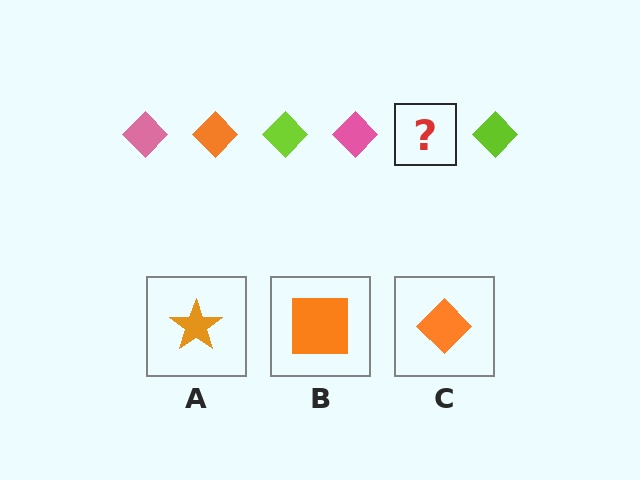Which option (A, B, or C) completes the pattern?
C.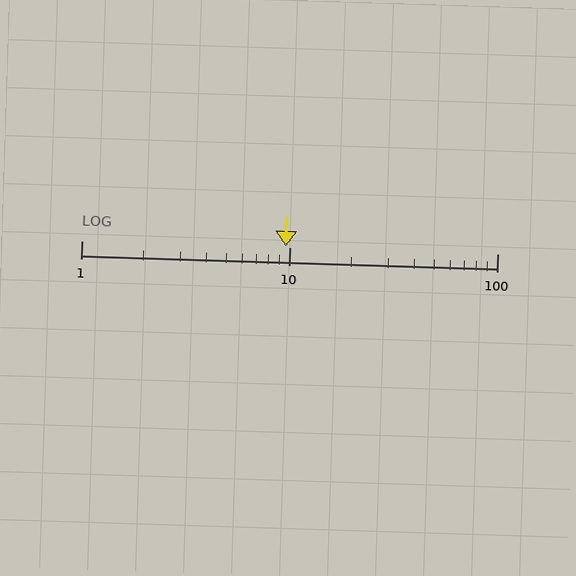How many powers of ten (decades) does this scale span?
The scale spans 2 decades, from 1 to 100.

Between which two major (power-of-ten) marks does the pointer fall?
The pointer is between 1 and 10.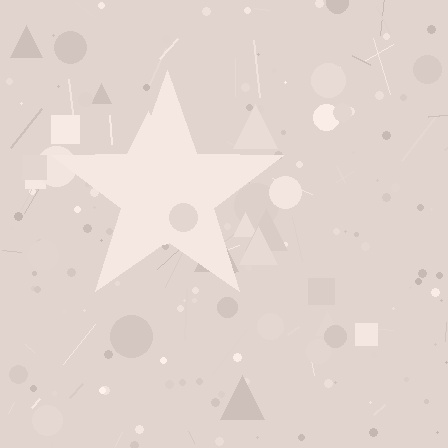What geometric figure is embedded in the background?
A star is embedded in the background.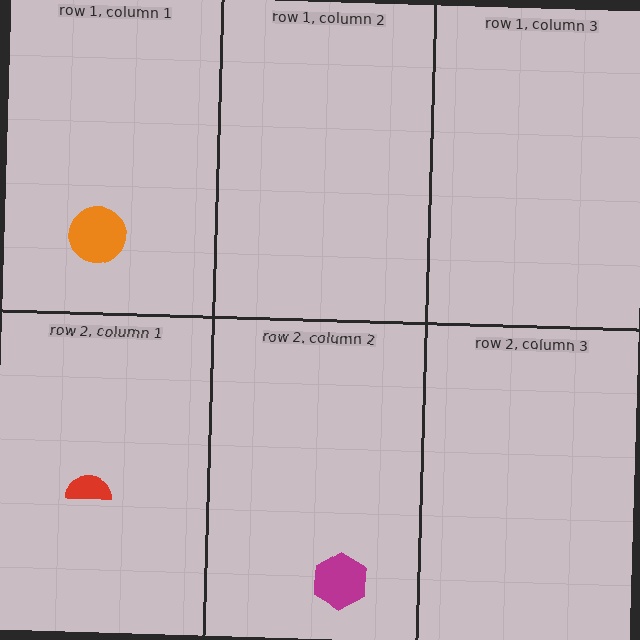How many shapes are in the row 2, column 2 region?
1.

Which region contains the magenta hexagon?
The row 2, column 2 region.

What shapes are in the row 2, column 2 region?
The magenta hexagon.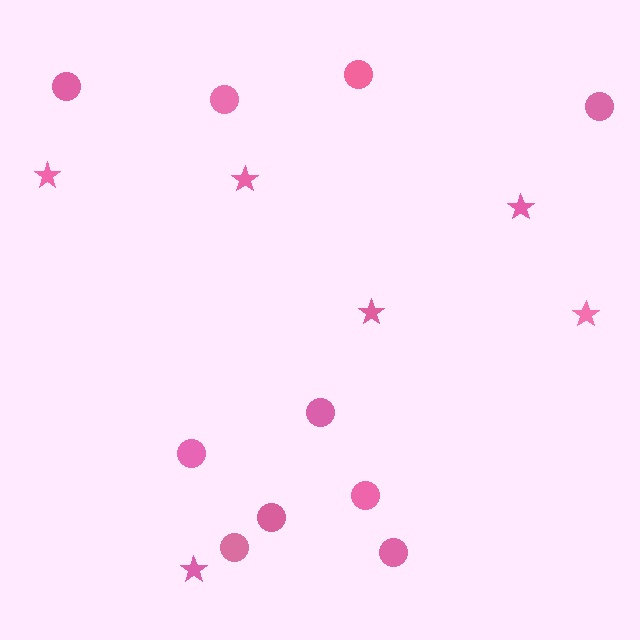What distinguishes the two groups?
There are 2 groups: one group of stars (6) and one group of circles (10).